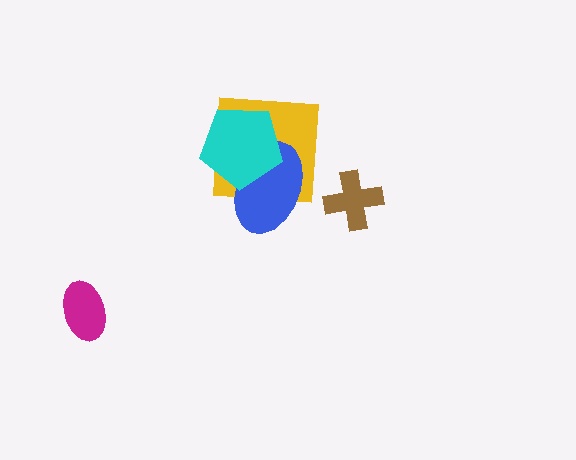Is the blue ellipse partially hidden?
Yes, it is partially covered by another shape.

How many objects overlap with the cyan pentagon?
2 objects overlap with the cyan pentagon.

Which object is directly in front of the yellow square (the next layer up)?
The blue ellipse is directly in front of the yellow square.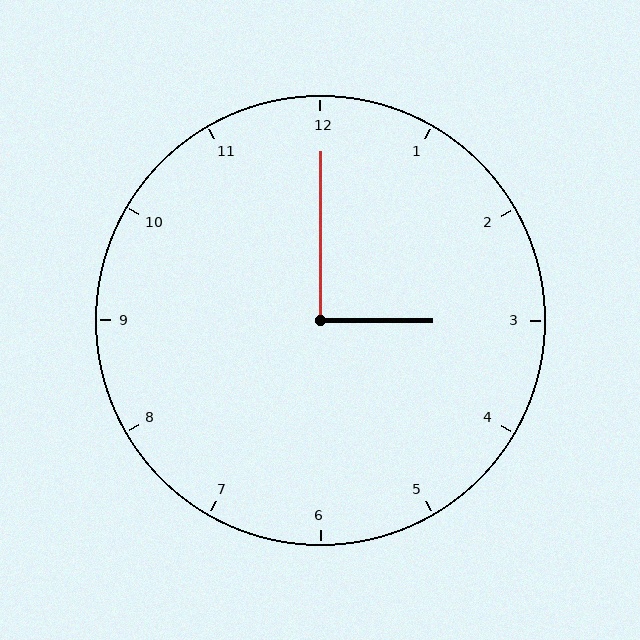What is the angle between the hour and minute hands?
Approximately 90 degrees.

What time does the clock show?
3:00.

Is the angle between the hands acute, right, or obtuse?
It is right.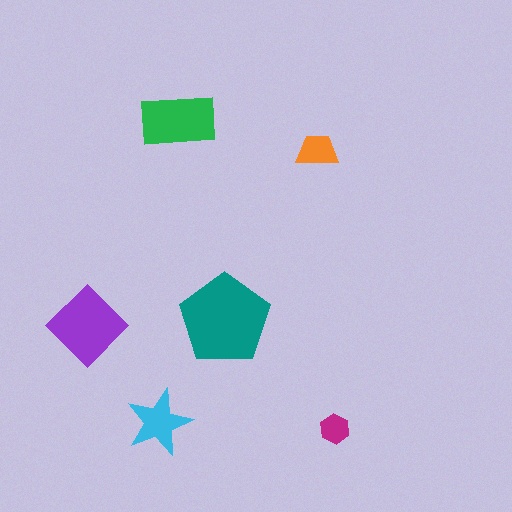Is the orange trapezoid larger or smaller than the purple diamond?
Smaller.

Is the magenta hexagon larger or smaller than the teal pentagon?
Smaller.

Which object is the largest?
The teal pentagon.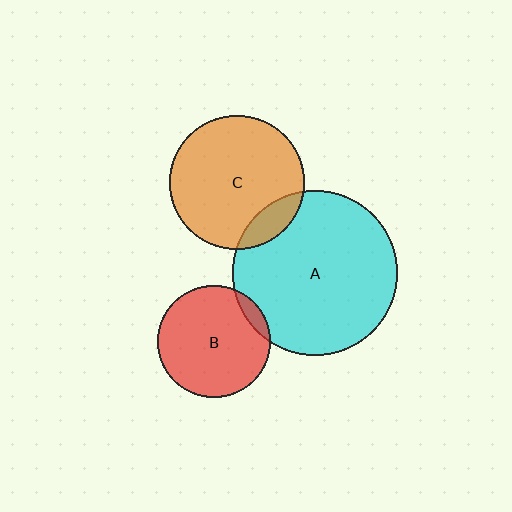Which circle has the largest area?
Circle A (cyan).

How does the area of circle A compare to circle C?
Approximately 1.5 times.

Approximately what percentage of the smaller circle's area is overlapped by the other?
Approximately 5%.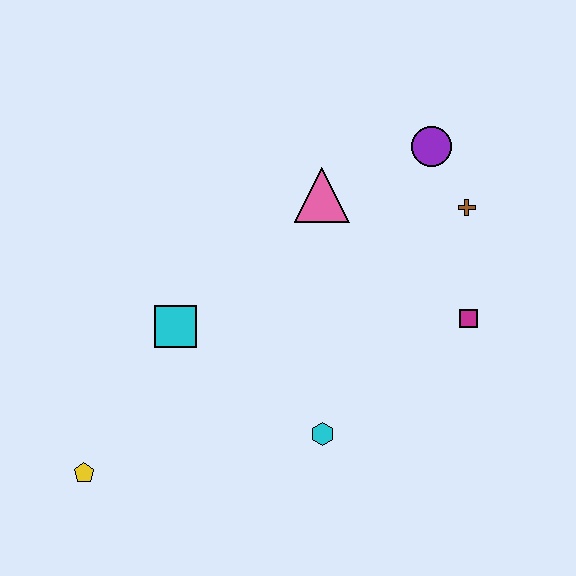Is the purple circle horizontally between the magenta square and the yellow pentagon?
Yes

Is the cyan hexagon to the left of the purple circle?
Yes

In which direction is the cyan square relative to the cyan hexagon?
The cyan square is to the left of the cyan hexagon.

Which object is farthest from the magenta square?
The yellow pentagon is farthest from the magenta square.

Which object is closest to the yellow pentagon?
The cyan square is closest to the yellow pentagon.